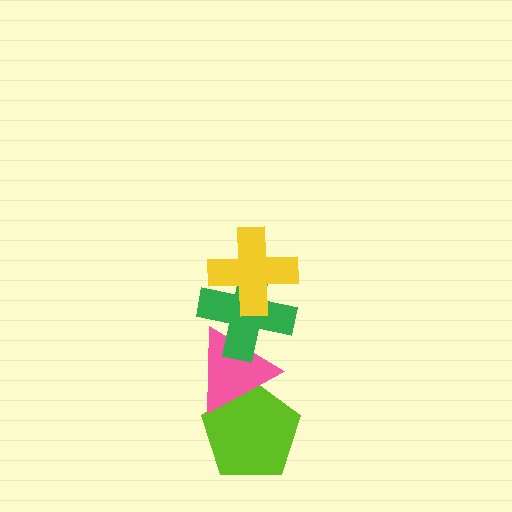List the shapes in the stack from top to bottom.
From top to bottom: the yellow cross, the green cross, the pink triangle, the lime pentagon.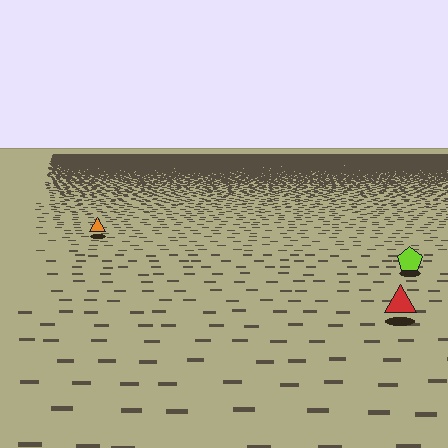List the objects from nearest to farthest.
From nearest to farthest: the red triangle, the lime pentagon, the orange triangle.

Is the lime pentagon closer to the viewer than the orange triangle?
Yes. The lime pentagon is closer — you can tell from the texture gradient: the ground texture is coarser near it.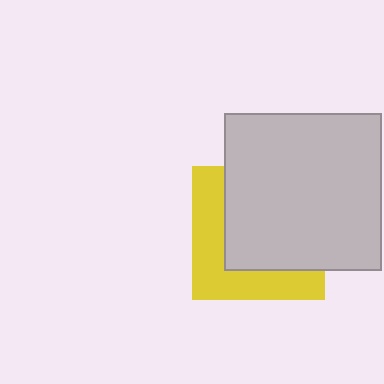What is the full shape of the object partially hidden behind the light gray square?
The partially hidden object is a yellow square.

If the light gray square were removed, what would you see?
You would see the complete yellow square.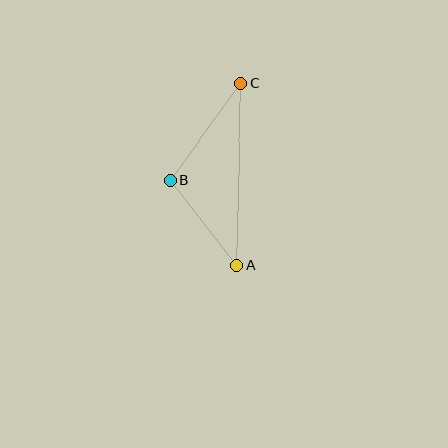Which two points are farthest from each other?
Points A and C are farthest from each other.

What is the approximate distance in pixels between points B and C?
The distance between B and C is approximately 121 pixels.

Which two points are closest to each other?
Points A and B are closest to each other.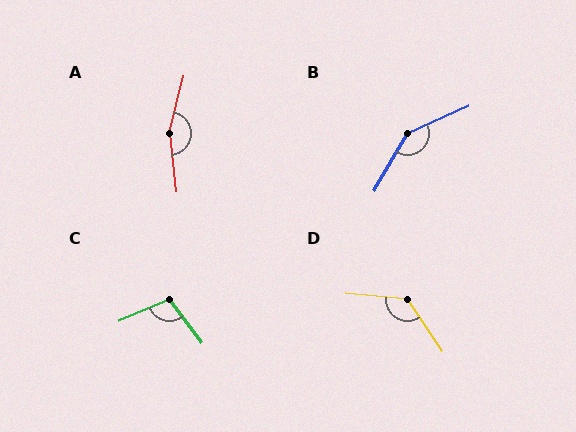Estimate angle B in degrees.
Approximately 144 degrees.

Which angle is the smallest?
C, at approximately 104 degrees.